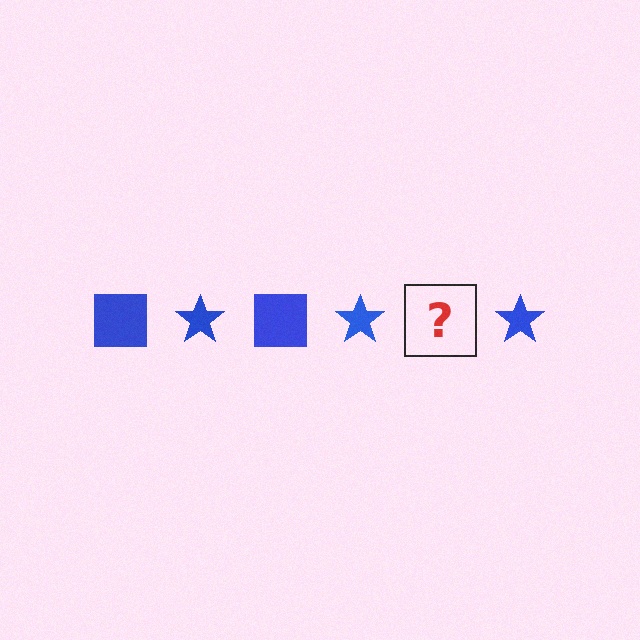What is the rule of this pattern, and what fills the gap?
The rule is that the pattern cycles through square, star shapes in blue. The gap should be filled with a blue square.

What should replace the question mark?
The question mark should be replaced with a blue square.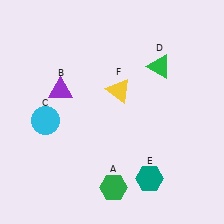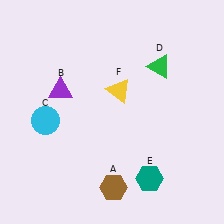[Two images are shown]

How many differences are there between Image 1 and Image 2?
There is 1 difference between the two images.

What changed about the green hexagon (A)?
In Image 1, A is green. In Image 2, it changed to brown.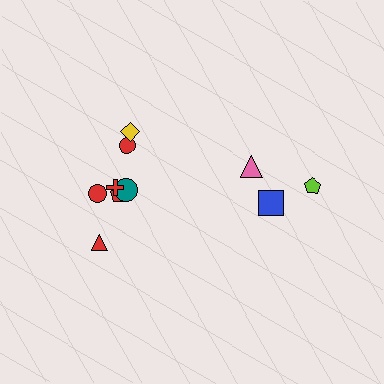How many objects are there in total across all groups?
There are 10 objects.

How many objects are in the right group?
There are 3 objects.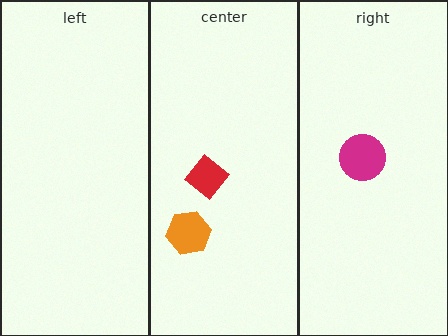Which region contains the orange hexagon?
The center region.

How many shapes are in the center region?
2.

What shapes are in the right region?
The magenta circle.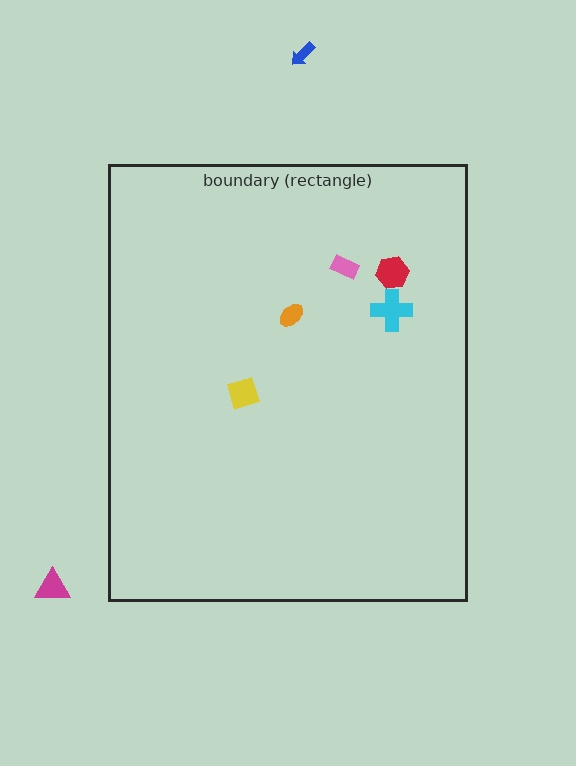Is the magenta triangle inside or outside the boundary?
Outside.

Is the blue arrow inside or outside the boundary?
Outside.